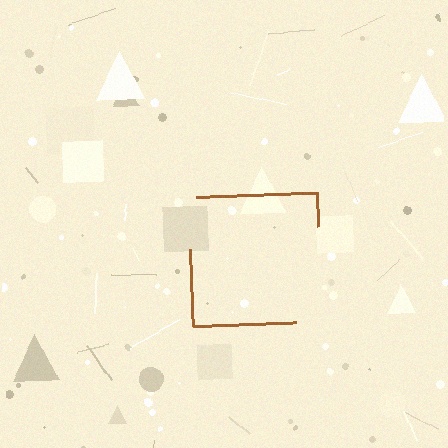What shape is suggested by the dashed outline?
The dashed outline suggests a square.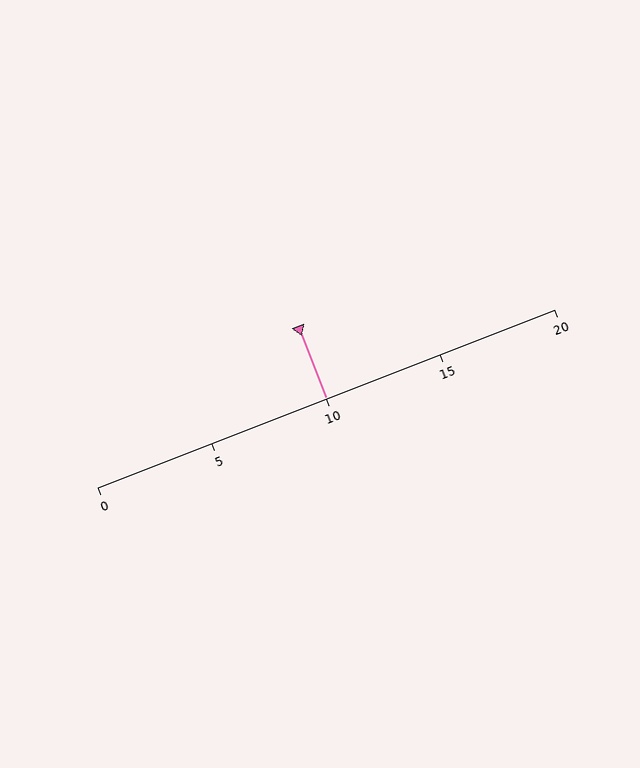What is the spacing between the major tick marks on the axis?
The major ticks are spaced 5 apart.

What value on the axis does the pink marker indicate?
The marker indicates approximately 10.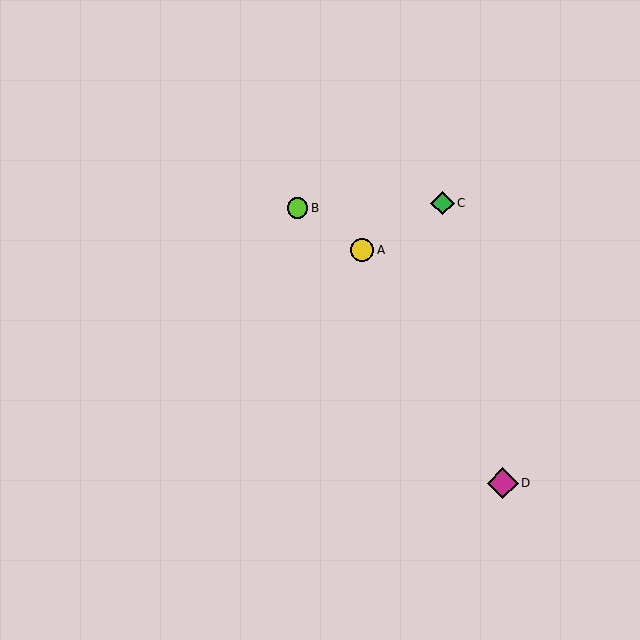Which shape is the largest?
The magenta diamond (labeled D) is the largest.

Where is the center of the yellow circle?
The center of the yellow circle is at (362, 250).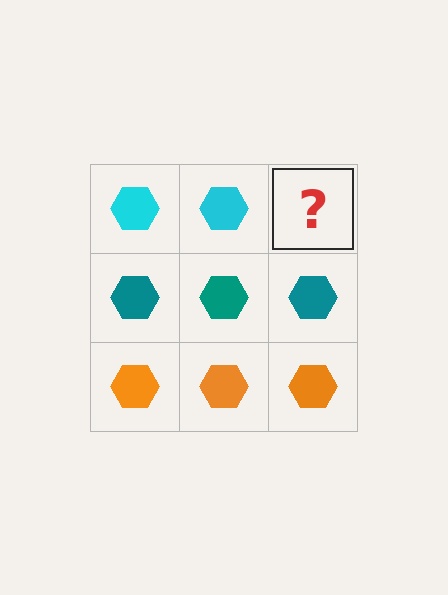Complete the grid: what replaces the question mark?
The question mark should be replaced with a cyan hexagon.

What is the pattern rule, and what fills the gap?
The rule is that each row has a consistent color. The gap should be filled with a cyan hexagon.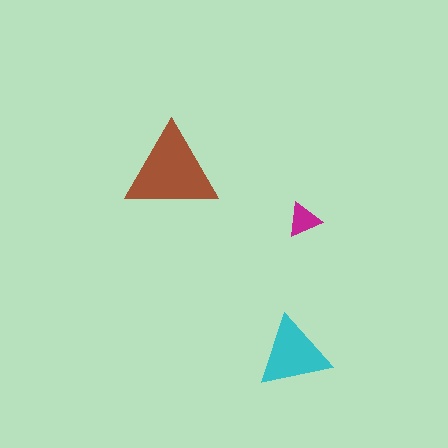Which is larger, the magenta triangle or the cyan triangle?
The cyan one.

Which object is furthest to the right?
The magenta triangle is rightmost.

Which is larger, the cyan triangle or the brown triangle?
The brown one.